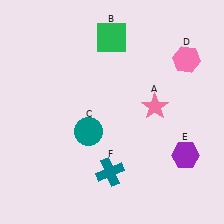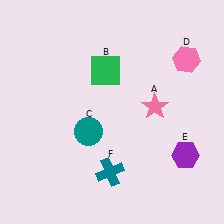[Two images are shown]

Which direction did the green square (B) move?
The green square (B) moved down.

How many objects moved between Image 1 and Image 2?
1 object moved between the two images.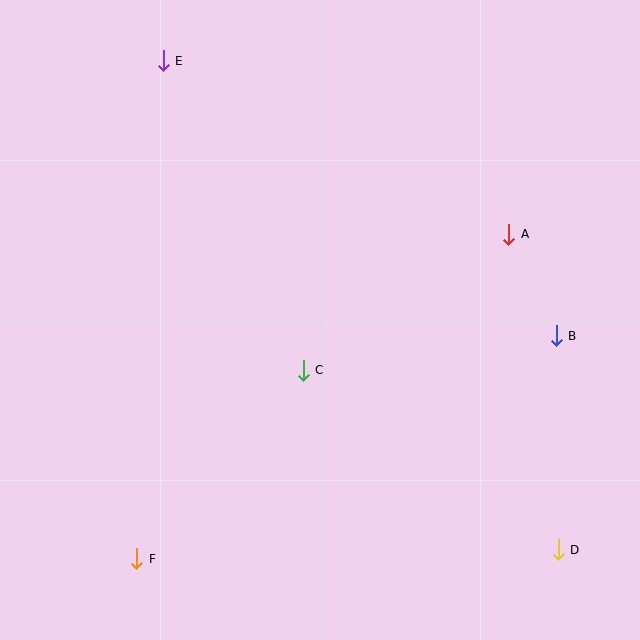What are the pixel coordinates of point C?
Point C is at (303, 370).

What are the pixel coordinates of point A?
Point A is at (509, 234).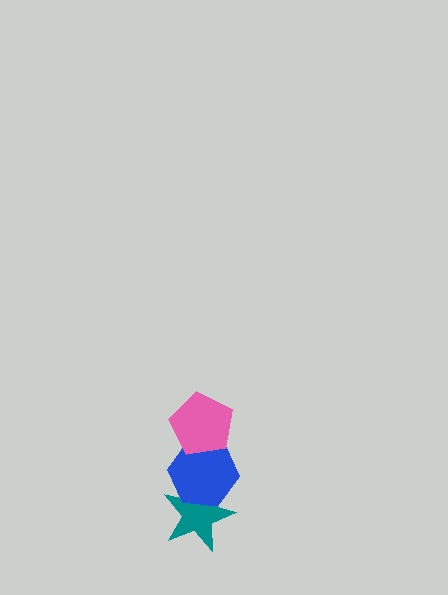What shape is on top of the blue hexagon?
The pink pentagon is on top of the blue hexagon.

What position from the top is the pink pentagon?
The pink pentagon is 1st from the top.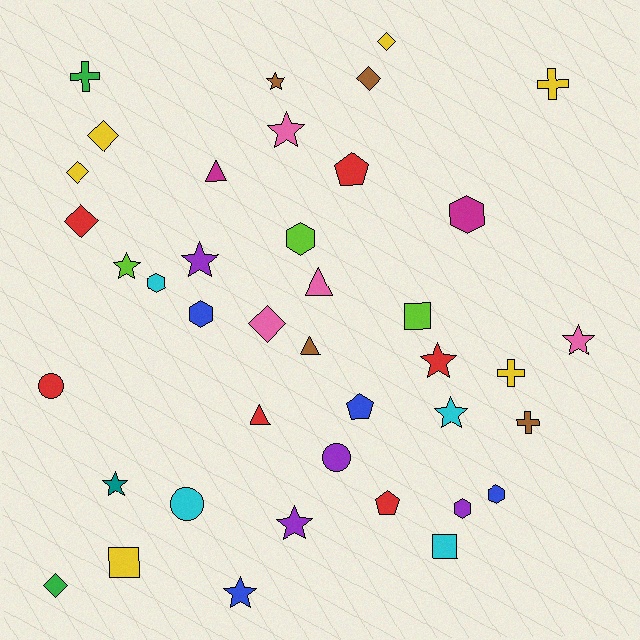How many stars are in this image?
There are 10 stars.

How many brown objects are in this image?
There are 4 brown objects.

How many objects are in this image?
There are 40 objects.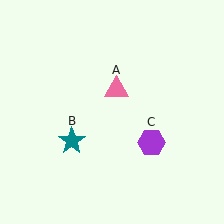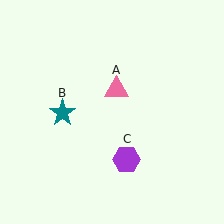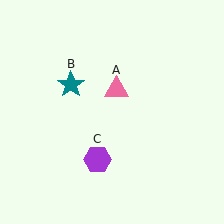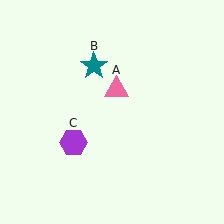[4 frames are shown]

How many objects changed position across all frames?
2 objects changed position: teal star (object B), purple hexagon (object C).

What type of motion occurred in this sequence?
The teal star (object B), purple hexagon (object C) rotated clockwise around the center of the scene.